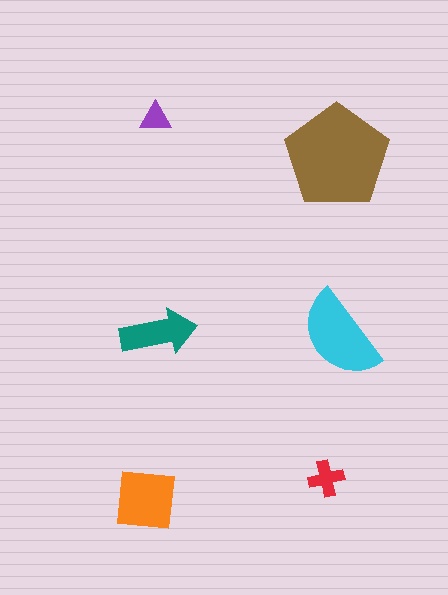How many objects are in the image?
There are 6 objects in the image.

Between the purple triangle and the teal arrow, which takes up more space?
The teal arrow.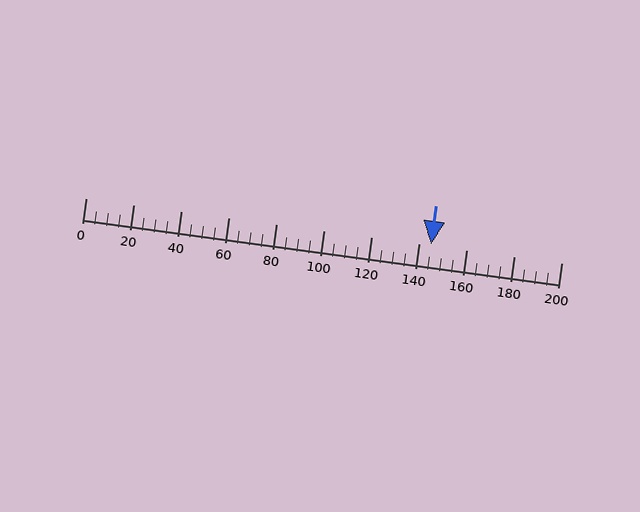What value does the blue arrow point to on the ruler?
The blue arrow points to approximately 145.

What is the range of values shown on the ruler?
The ruler shows values from 0 to 200.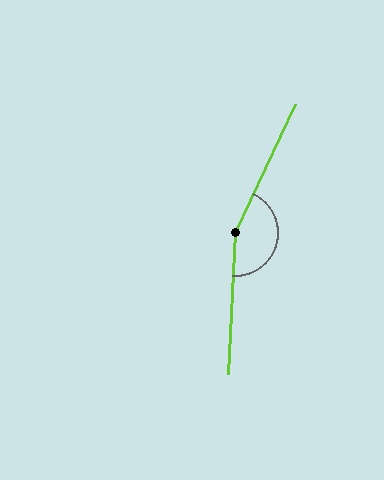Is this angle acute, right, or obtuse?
It is obtuse.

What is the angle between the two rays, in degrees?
Approximately 158 degrees.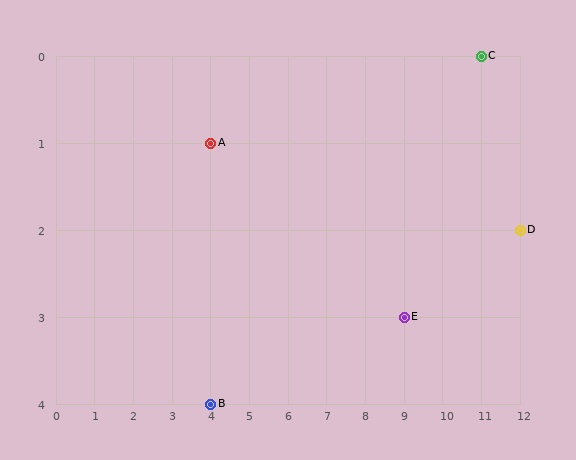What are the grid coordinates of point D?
Point D is at grid coordinates (12, 2).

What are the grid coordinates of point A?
Point A is at grid coordinates (4, 1).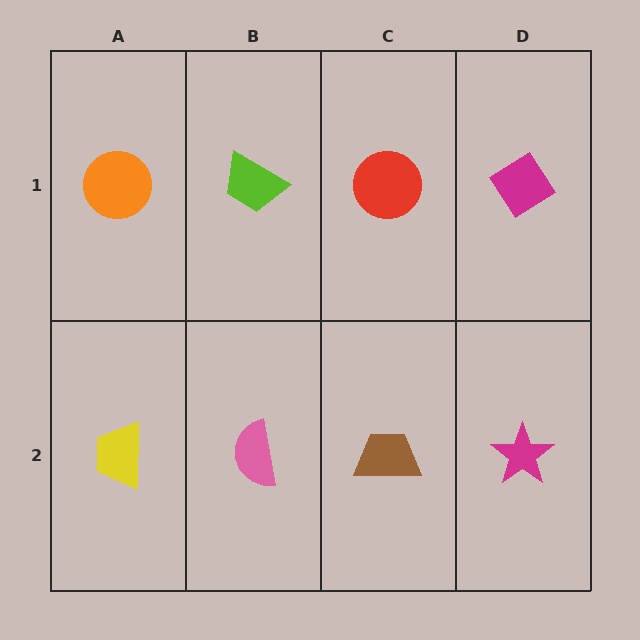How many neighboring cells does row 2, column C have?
3.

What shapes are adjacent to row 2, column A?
An orange circle (row 1, column A), a pink semicircle (row 2, column B).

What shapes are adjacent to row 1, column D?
A magenta star (row 2, column D), a red circle (row 1, column C).